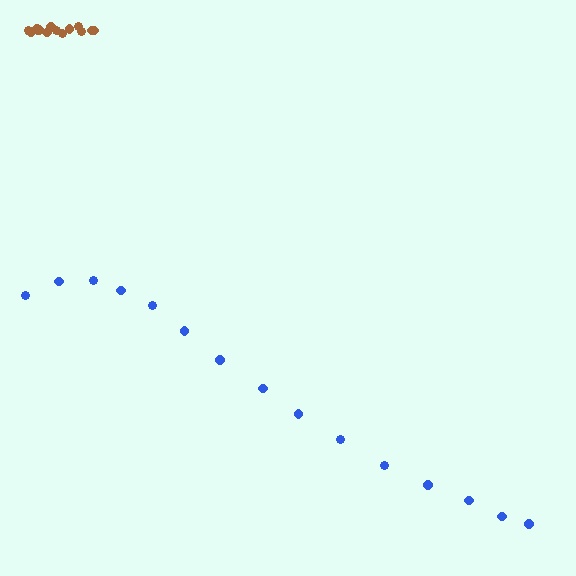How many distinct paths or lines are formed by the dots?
There are 2 distinct paths.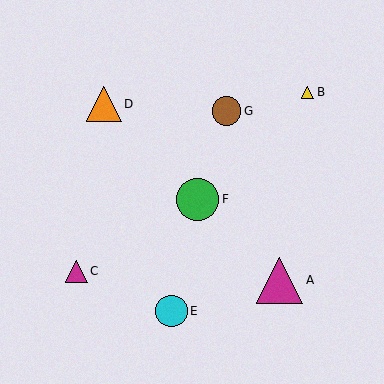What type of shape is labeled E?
Shape E is a cyan circle.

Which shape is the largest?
The magenta triangle (labeled A) is the largest.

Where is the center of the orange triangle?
The center of the orange triangle is at (104, 104).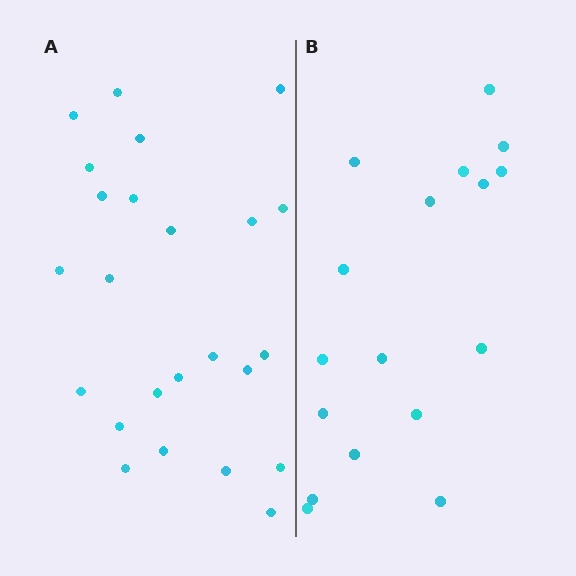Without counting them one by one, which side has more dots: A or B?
Region A (the left region) has more dots.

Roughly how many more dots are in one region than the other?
Region A has roughly 8 or so more dots than region B.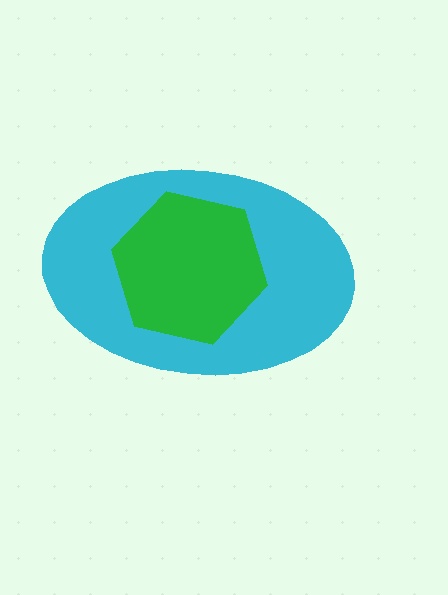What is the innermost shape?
The green hexagon.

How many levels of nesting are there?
2.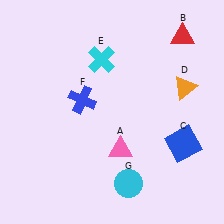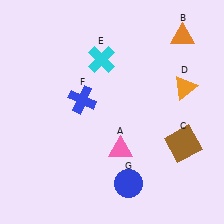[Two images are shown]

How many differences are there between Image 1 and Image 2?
There are 3 differences between the two images.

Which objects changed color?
B changed from red to orange. C changed from blue to brown. G changed from cyan to blue.